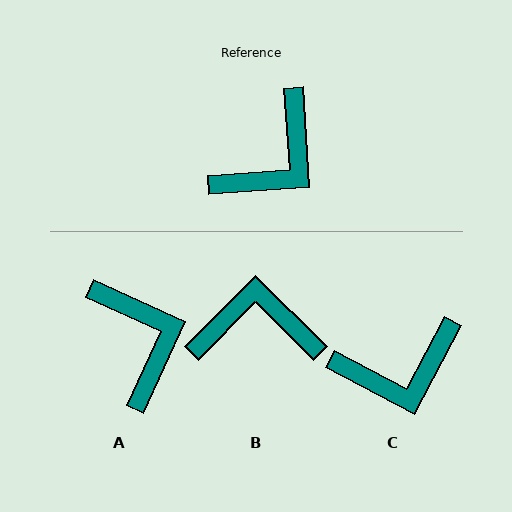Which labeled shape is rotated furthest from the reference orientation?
B, about 131 degrees away.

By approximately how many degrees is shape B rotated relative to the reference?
Approximately 131 degrees counter-clockwise.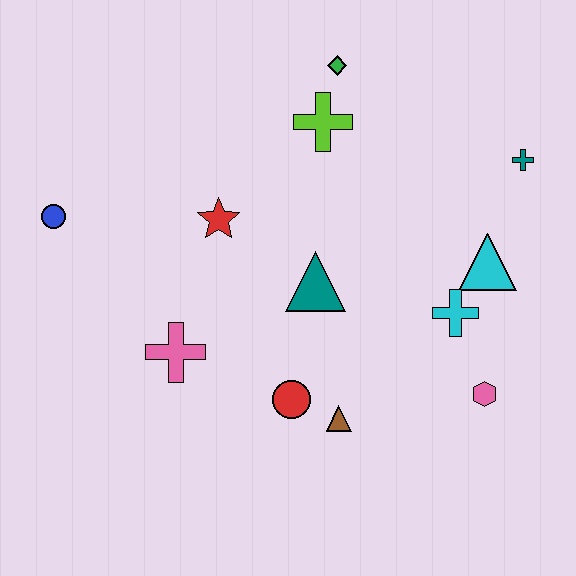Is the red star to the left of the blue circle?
No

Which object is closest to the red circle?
The brown triangle is closest to the red circle.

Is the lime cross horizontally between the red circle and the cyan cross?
Yes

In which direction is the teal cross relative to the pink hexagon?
The teal cross is above the pink hexagon.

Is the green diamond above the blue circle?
Yes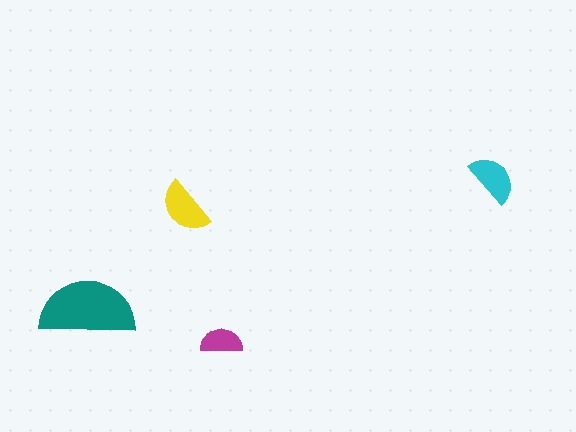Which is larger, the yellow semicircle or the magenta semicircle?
The yellow one.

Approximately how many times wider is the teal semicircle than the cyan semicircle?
About 2 times wider.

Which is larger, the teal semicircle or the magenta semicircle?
The teal one.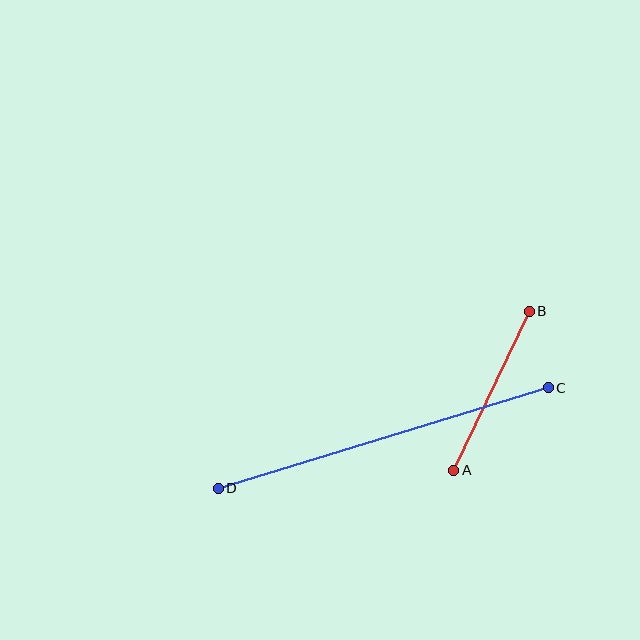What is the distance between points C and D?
The distance is approximately 345 pixels.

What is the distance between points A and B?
The distance is approximately 176 pixels.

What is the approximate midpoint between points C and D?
The midpoint is at approximately (383, 438) pixels.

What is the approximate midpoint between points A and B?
The midpoint is at approximately (491, 391) pixels.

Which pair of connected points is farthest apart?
Points C and D are farthest apart.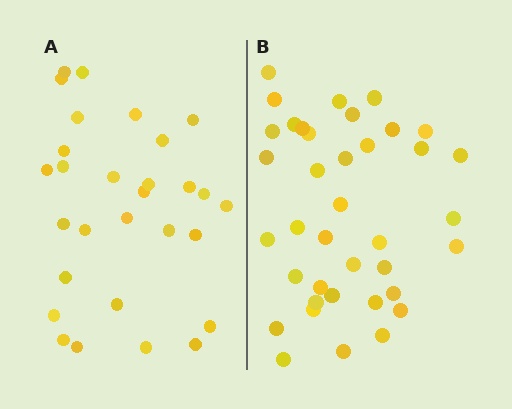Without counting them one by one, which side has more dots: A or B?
Region B (the right region) has more dots.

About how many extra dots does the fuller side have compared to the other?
Region B has roughly 8 or so more dots than region A.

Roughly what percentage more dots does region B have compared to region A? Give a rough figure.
About 30% more.